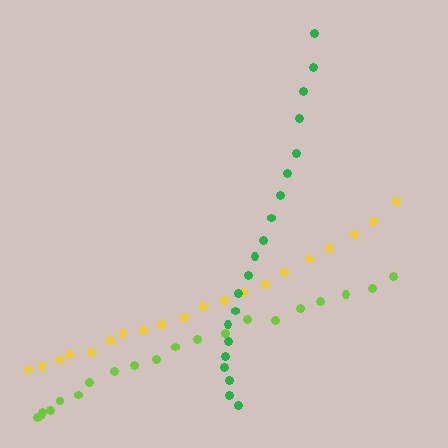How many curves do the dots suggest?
There are 3 distinct paths.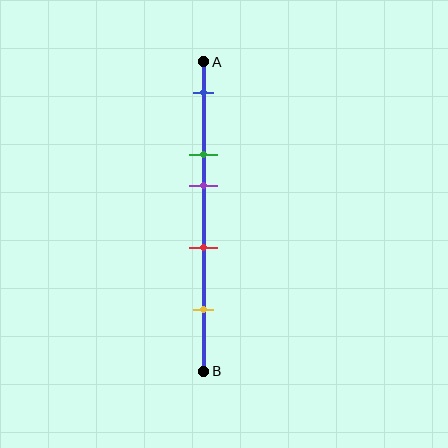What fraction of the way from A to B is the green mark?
The green mark is approximately 30% (0.3) of the way from A to B.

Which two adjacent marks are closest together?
The green and purple marks are the closest adjacent pair.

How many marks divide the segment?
There are 5 marks dividing the segment.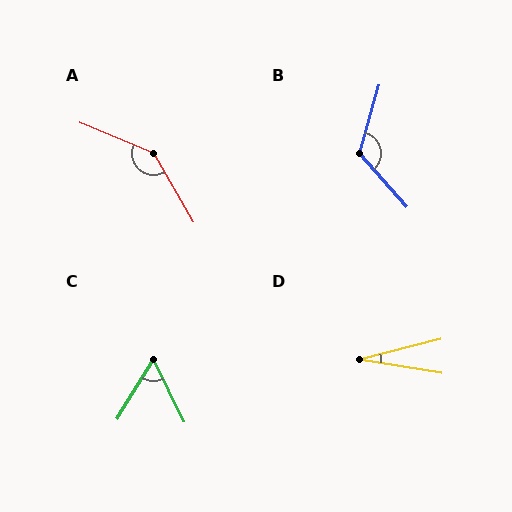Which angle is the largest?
A, at approximately 142 degrees.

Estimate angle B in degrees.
Approximately 123 degrees.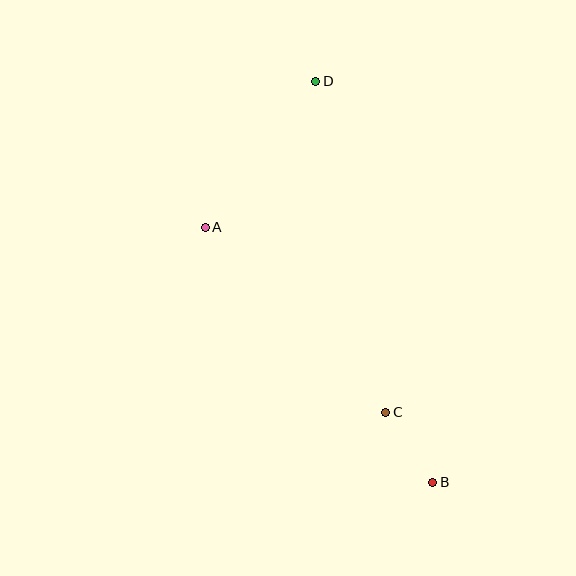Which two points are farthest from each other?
Points B and D are farthest from each other.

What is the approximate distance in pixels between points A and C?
The distance between A and C is approximately 259 pixels.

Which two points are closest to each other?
Points B and C are closest to each other.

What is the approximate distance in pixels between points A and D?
The distance between A and D is approximately 183 pixels.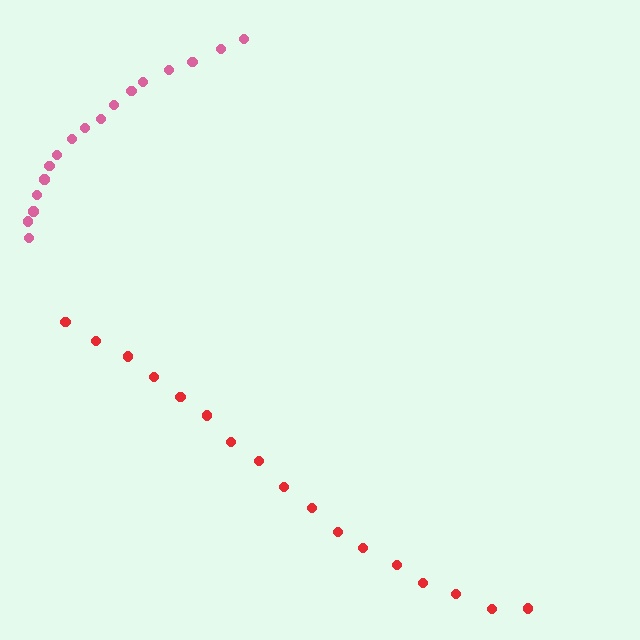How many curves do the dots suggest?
There are 2 distinct paths.